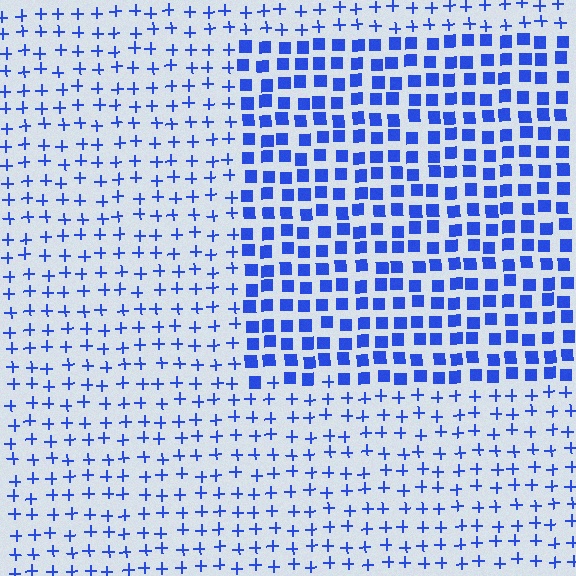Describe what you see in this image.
The image is filled with small blue elements arranged in a uniform grid. A rectangle-shaped region contains squares, while the surrounding area contains plus signs. The boundary is defined purely by the change in element shape.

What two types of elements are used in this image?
The image uses squares inside the rectangle region and plus signs outside it.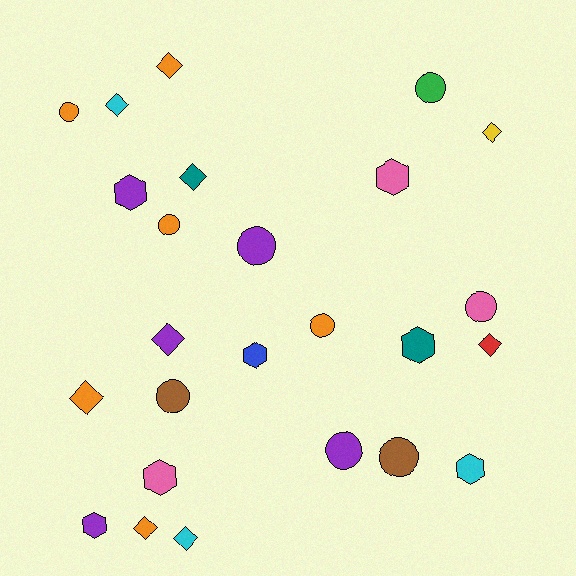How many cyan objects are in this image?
There are 3 cyan objects.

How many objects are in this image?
There are 25 objects.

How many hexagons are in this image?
There are 7 hexagons.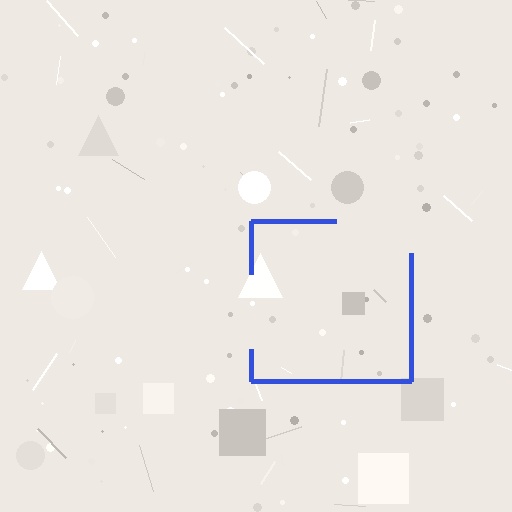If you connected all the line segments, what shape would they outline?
They would outline a square.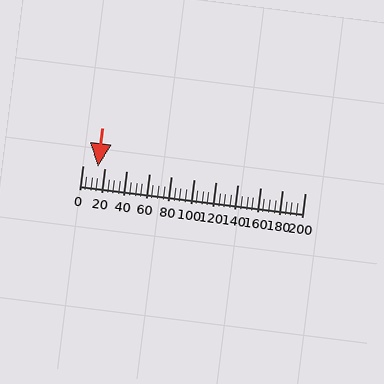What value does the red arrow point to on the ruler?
The red arrow points to approximately 14.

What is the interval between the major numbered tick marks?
The major tick marks are spaced 20 units apart.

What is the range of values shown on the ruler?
The ruler shows values from 0 to 200.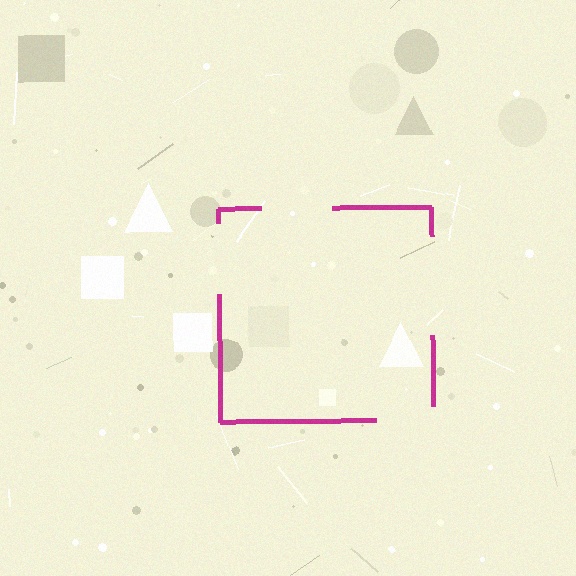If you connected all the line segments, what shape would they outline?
They would outline a square.